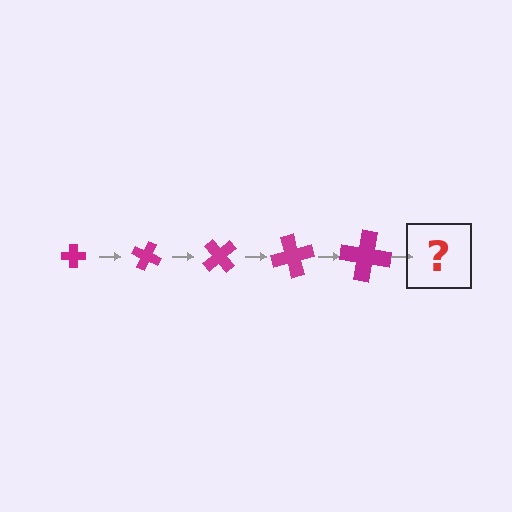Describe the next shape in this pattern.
It should be a cross, larger than the previous one and rotated 125 degrees from the start.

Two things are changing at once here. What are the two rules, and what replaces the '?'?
The two rules are that the cross grows larger each step and it rotates 25 degrees each step. The '?' should be a cross, larger than the previous one and rotated 125 degrees from the start.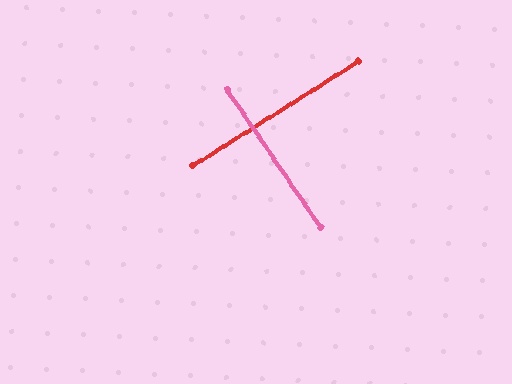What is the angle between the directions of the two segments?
Approximately 88 degrees.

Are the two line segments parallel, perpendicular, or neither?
Perpendicular — they meet at approximately 88°.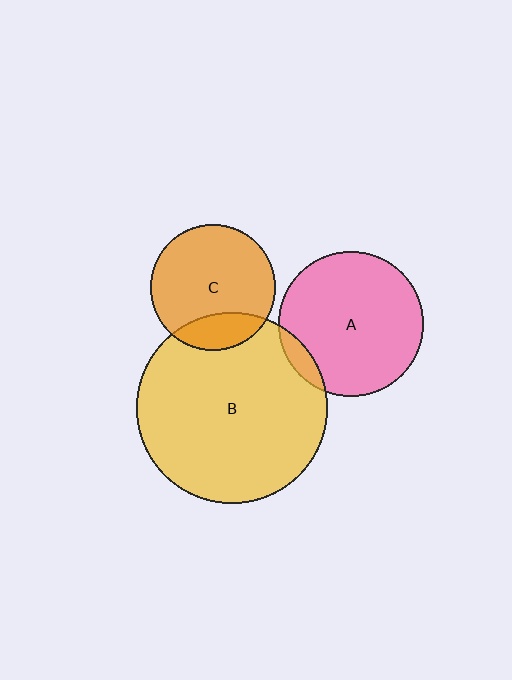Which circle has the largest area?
Circle B (yellow).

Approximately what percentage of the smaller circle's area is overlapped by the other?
Approximately 20%.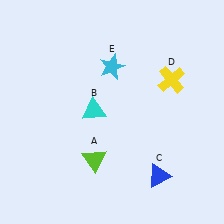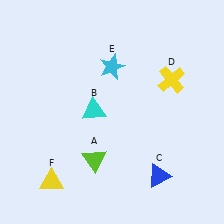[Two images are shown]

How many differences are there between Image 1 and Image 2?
There is 1 difference between the two images.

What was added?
A yellow triangle (F) was added in Image 2.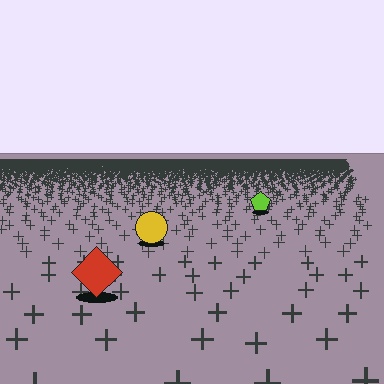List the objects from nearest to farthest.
From nearest to farthest: the red diamond, the yellow circle, the lime pentagon.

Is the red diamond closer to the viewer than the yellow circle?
Yes. The red diamond is closer — you can tell from the texture gradient: the ground texture is coarser near it.